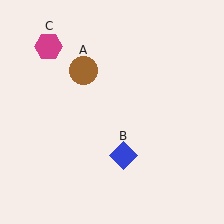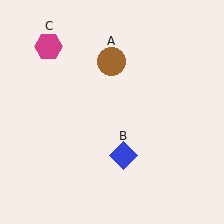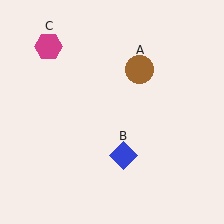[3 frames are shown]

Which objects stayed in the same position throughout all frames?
Blue diamond (object B) and magenta hexagon (object C) remained stationary.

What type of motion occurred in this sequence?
The brown circle (object A) rotated clockwise around the center of the scene.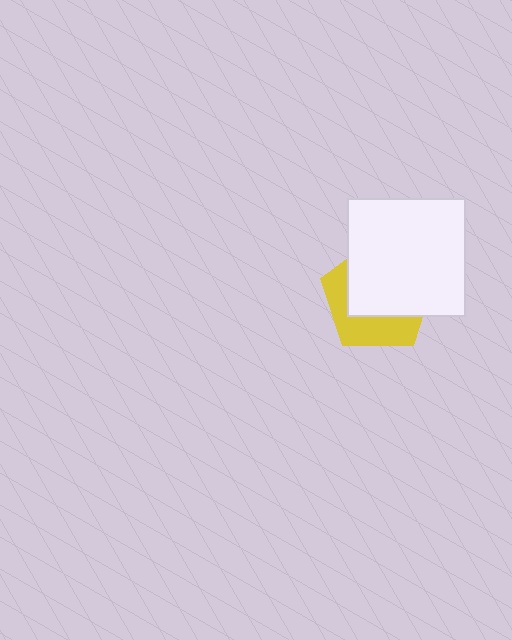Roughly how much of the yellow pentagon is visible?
A small part of it is visible (roughly 39%).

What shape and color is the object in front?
The object in front is a white square.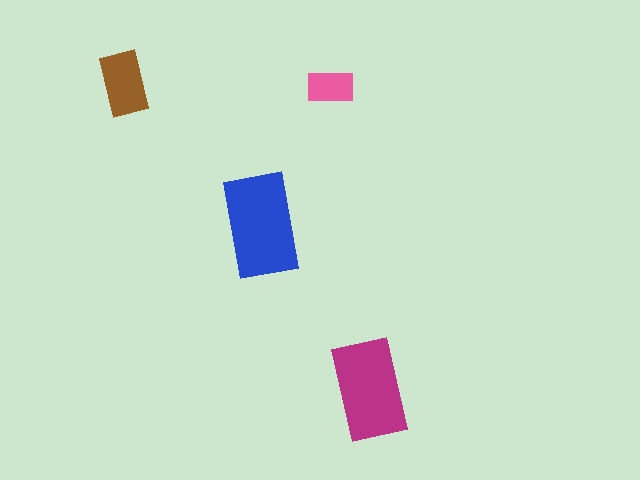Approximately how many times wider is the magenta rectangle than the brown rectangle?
About 1.5 times wider.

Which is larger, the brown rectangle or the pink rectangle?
The brown one.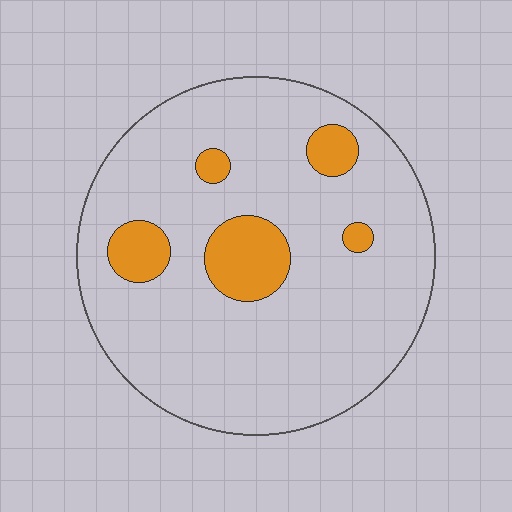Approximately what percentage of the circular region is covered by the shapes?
Approximately 15%.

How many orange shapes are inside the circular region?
5.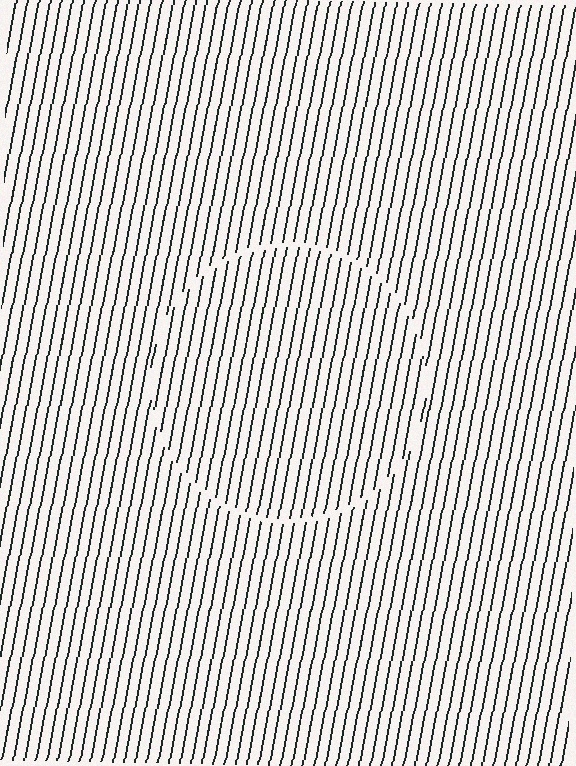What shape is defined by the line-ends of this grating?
An illusory circle. The interior of the shape contains the same grating, shifted by half a period — the contour is defined by the phase discontinuity where line-ends from the inner and outer gratings abut.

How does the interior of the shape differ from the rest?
The interior of the shape contains the same grating, shifted by half a period — the contour is defined by the phase discontinuity where line-ends from the inner and outer gratings abut.